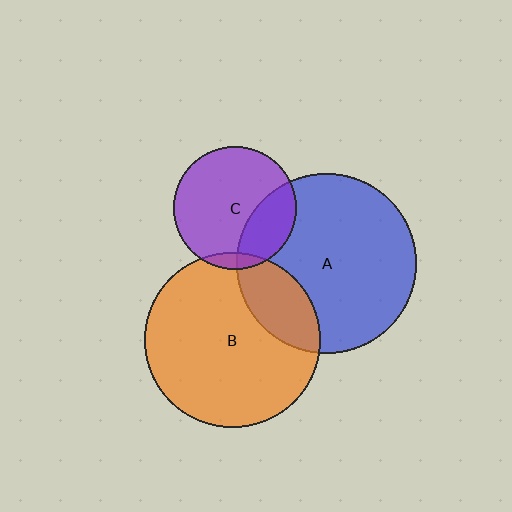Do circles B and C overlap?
Yes.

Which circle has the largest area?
Circle A (blue).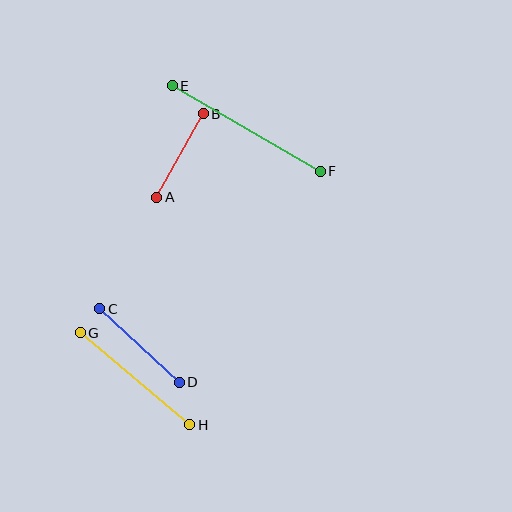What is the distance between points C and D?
The distance is approximately 108 pixels.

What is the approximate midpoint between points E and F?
The midpoint is at approximately (246, 128) pixels.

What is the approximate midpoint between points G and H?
The midpoint is at approximately (135, 379) pixels.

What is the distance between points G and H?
The distance is approximately 143 pixels.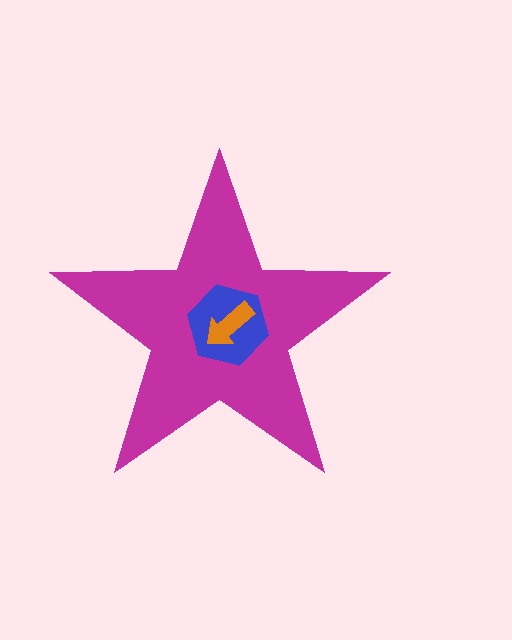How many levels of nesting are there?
3.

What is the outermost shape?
The magenta star.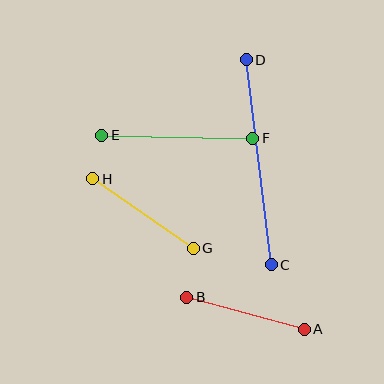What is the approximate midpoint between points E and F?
The midpoint is at approximately (177, 137) pixels.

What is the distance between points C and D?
The distance is approximately 207 pixels.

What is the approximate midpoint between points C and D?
The midpoint is at approximately (259, 162) pixels.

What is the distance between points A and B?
The distance is approximately 122 pixels.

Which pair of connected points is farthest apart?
Points C and D are farthest apart.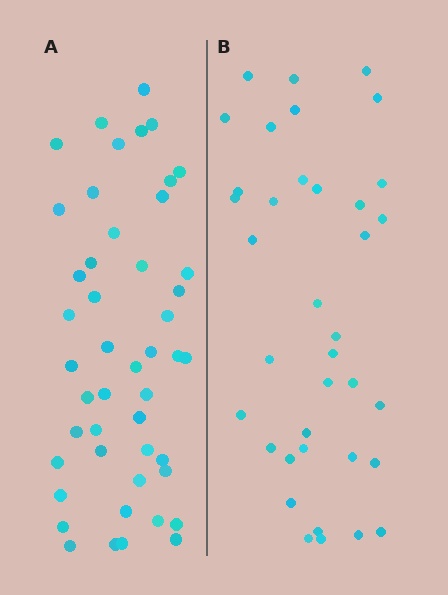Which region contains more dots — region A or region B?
Region A (the left region) has more dots.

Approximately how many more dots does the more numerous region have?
Region A has roughly 10 or so more dots than region B.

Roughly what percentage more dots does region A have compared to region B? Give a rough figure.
About 25% more.